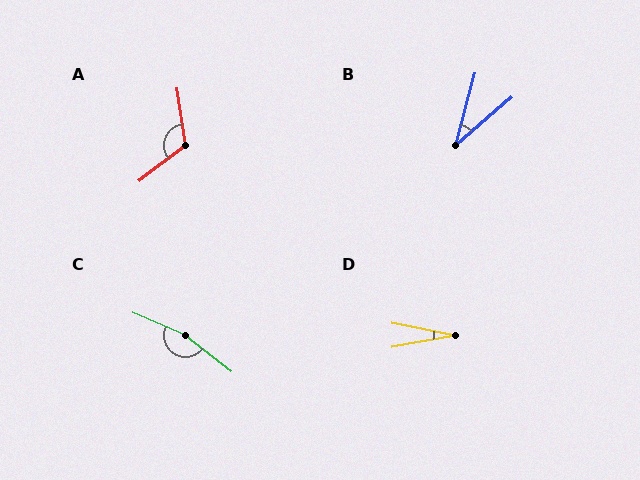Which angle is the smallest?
D, at approximately 22 degrees.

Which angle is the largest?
C, at approximately 166 degrees.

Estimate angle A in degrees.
Approximately 119 degrees.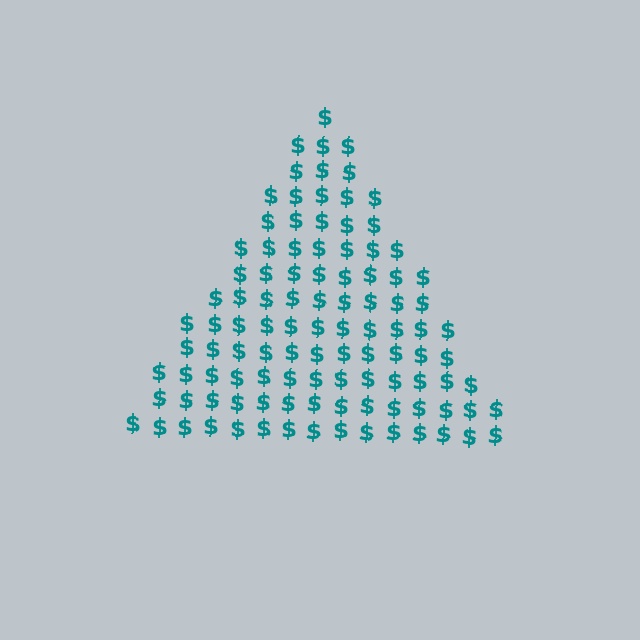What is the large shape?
The large shape is a triangle.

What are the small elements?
The small elements are dollar signs.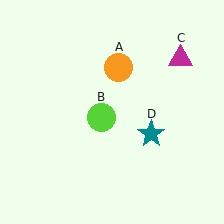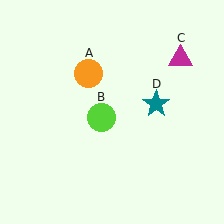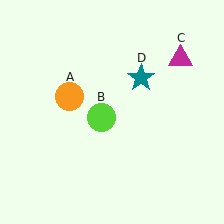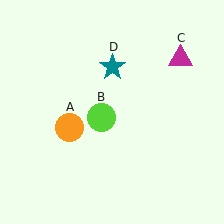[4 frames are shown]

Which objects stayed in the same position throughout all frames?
Lime circle (object B) and magenta triangle (object C) remained stationary.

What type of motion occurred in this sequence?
The orange circle (object A), teal star (object D) rotated counterclockwise around the center of the scene.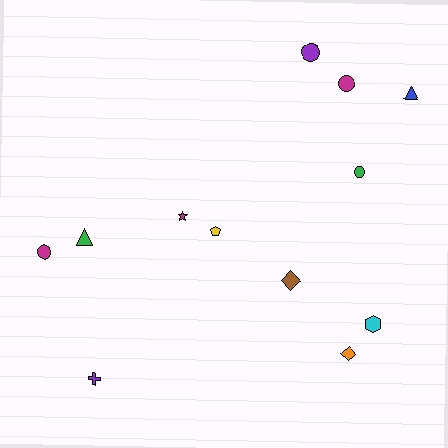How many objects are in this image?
There are 12 objects.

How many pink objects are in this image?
There are no pink objects.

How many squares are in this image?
There are no squares.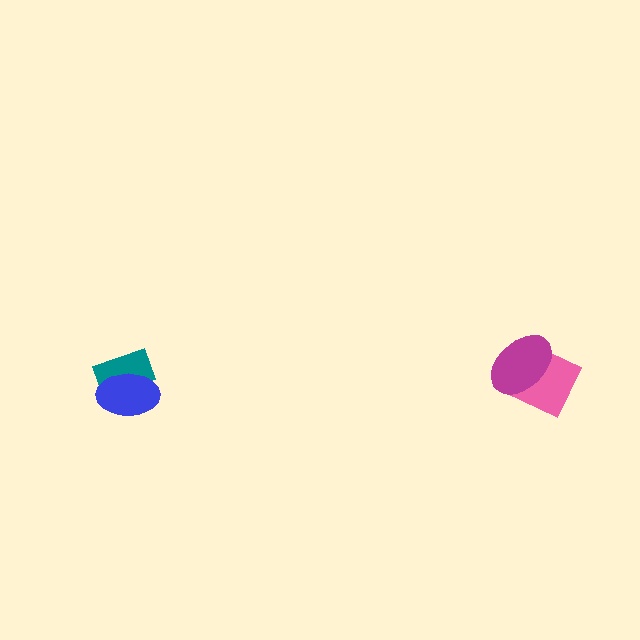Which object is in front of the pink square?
The magenta ellipse is in front of the pink square.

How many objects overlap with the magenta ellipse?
1 object overlaps with the magenta ellipse.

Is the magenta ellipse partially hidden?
No, no other shape covers it.